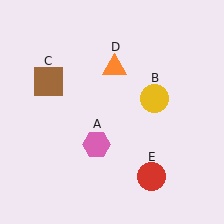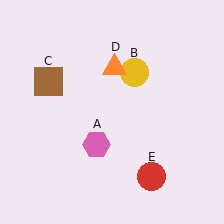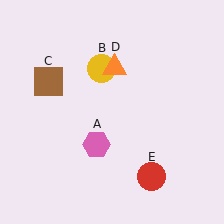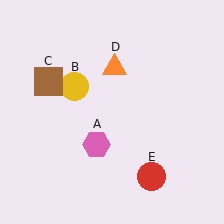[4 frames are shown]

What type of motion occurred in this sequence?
The yellow circle (object B) rotated counterclockwise around the center of the scene.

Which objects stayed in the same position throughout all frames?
Pink hexagon (object A) and brown square (object C) and orange triangle (object D) and red circle (object E) remained stationary.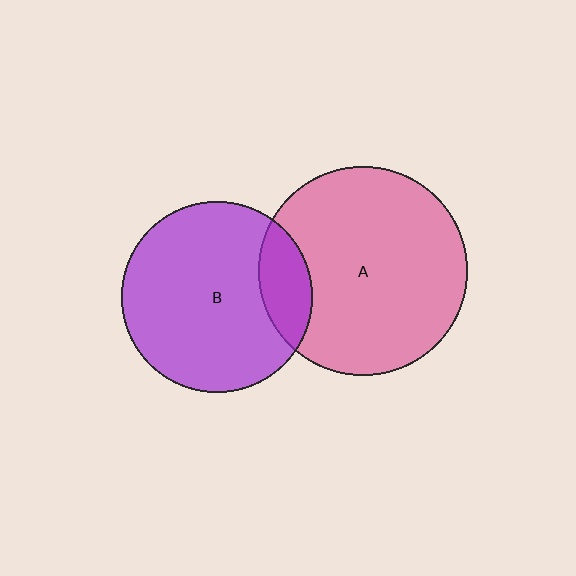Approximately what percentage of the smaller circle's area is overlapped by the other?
Approximately 15%.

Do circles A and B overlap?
Yes.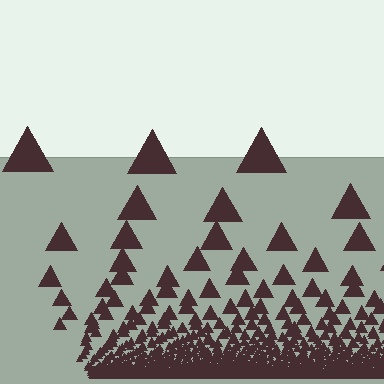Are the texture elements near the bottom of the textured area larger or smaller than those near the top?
Smaller. The gradient is inverted — elements near the bottom are smaller and denser.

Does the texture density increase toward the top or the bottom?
Density increases toward the bottom.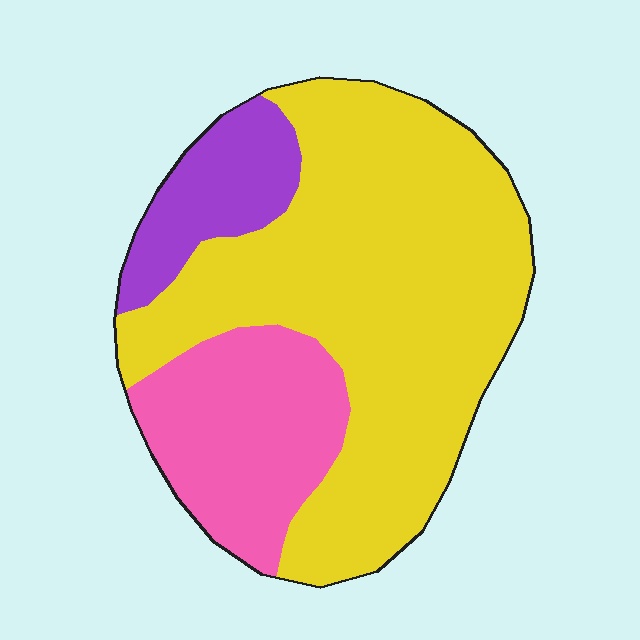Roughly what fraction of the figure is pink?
Pink takes up about one quarter (1/4) of the figure.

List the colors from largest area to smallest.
From largest to smallest: yellow, pink, purple.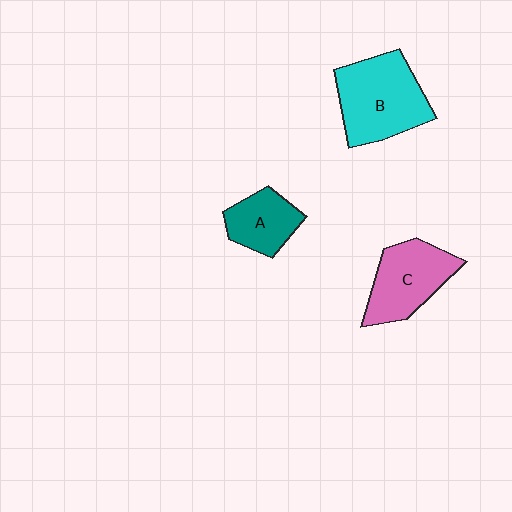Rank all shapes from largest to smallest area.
From largest to smallest: B (cyan), C (pink), A (teal).